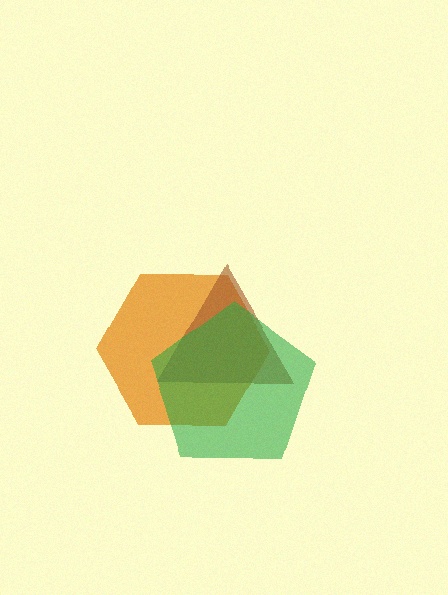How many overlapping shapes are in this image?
There are 3 overlapping shapes in the image.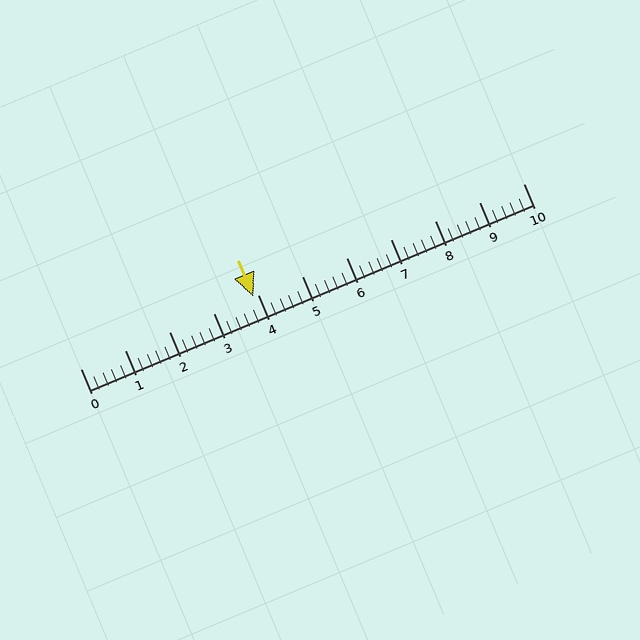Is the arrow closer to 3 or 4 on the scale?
The arrow is closer to 4.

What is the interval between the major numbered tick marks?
The major tick marks are spaced 1 units apart.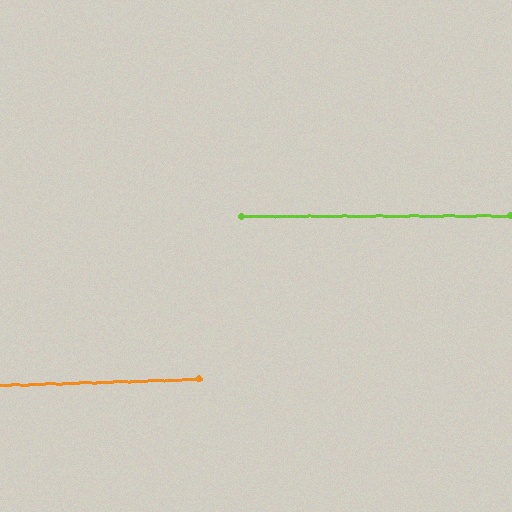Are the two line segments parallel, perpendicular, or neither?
Parallel — their directions differ by only 1.7°.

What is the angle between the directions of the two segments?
Approximately 2 degrees.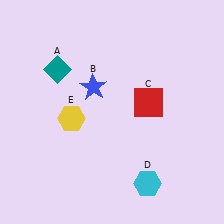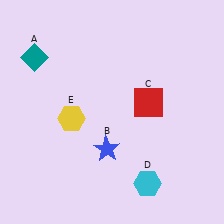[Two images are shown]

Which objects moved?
The objects that moved are: the teal diamond (A), the blue star (B).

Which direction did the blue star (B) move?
The blue star (B) moved down.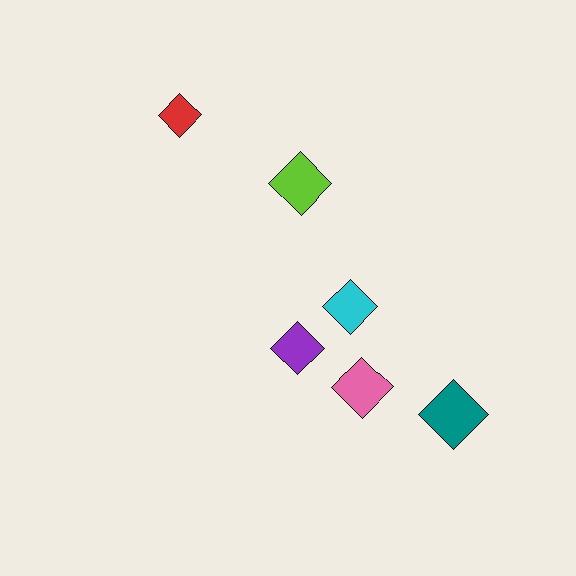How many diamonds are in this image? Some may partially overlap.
There are 6 diamonds.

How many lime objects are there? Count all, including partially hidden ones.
There is 1 lime object.